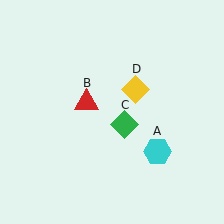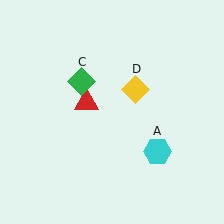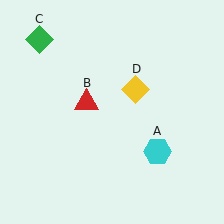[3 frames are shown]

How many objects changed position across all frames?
1 object changed position: green diamond (object C).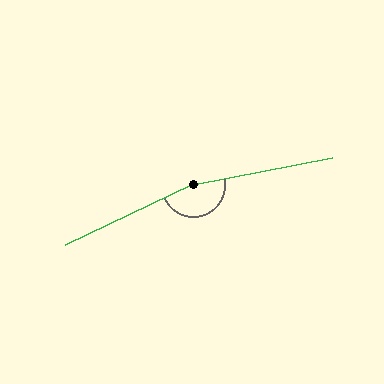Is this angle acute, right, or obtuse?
It is obtuse.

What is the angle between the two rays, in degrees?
Approximately 166 degrees.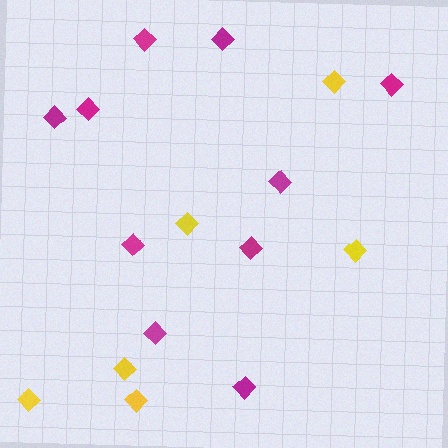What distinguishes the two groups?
There are 2 groups: one group of magenta diamonds (10) and one group of yellow diamonds (6).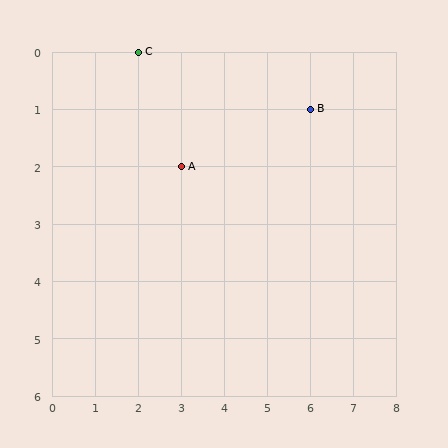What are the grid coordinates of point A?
Point A is at grid coordinates (3, 2).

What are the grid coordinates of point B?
Point B is at grid coordinates (6, 1).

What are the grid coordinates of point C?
Point C is at grid coordinates (2, 0).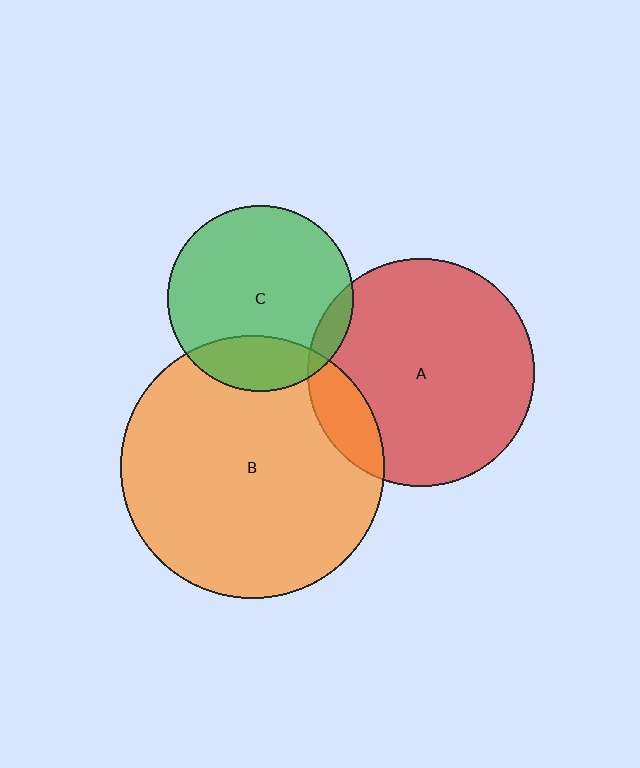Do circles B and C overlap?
Yes.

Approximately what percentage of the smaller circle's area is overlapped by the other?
Approximately 20%.